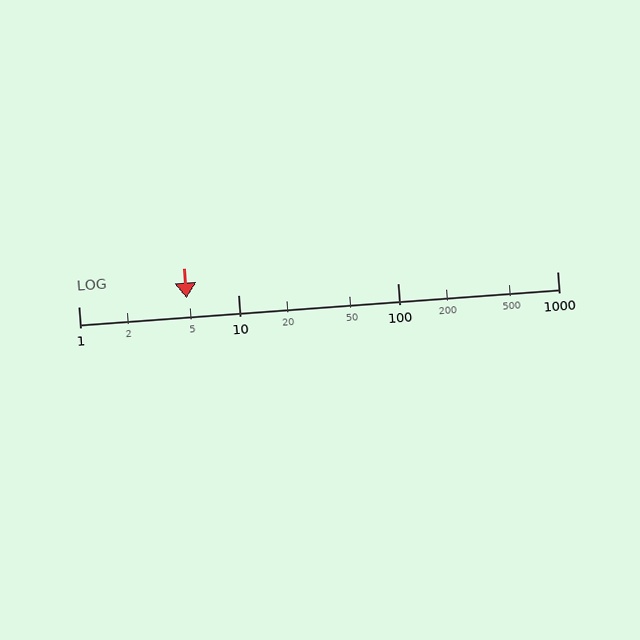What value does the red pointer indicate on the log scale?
The pointer indicates approximately 4.8.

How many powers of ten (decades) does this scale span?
The scale spans 3 decades, from 1 to 1000.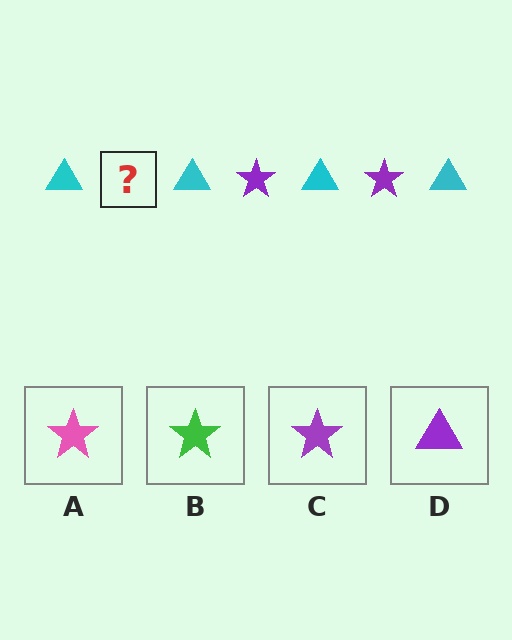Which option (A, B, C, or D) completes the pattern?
C.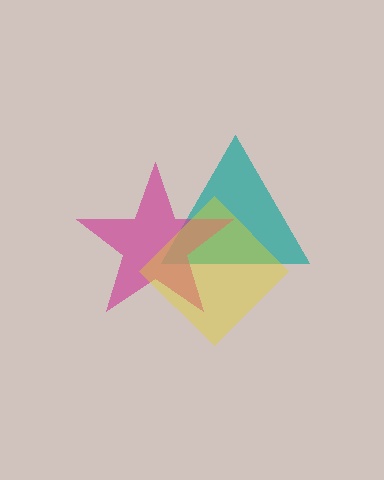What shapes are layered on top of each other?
The layered shapes are: a teal triangle, a magenta star, a yellow diamond.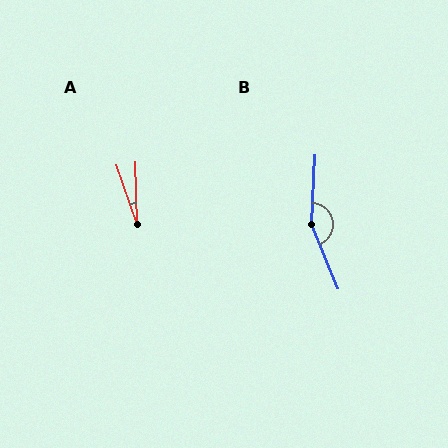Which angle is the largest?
B, at approximately 154 degrees.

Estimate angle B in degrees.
Approximately 154 degrees.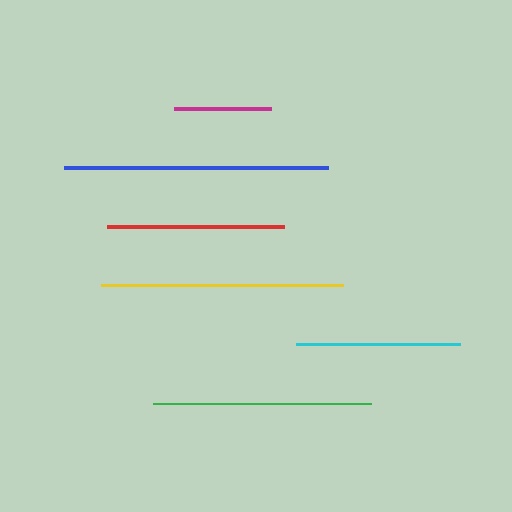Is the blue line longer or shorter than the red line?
The blue line is longer than the red line.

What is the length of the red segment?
The red segment is approximately 178 pixels long.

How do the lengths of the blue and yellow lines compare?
The blue and yellow lines are approximately the same length.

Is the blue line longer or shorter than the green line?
The blue line is longer than the green line.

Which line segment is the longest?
The blue line is the longest at approximately 264 pixels.